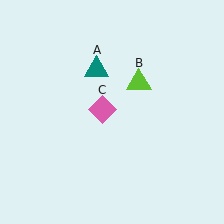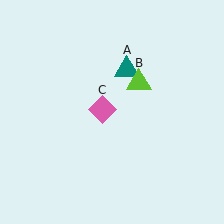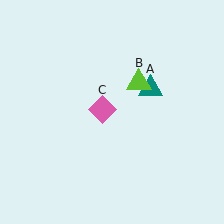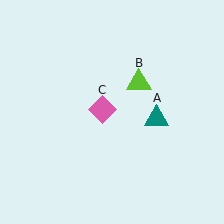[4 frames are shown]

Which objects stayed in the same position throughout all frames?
Lime triangle (object B) and pink diamond (object C) remained stationary.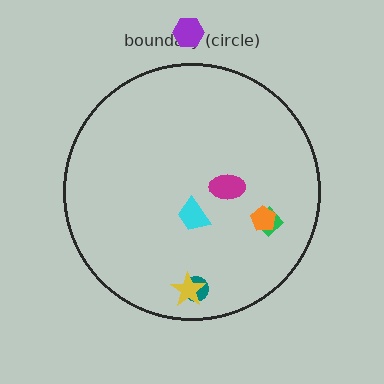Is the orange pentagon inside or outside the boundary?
Inside.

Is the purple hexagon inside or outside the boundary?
Outside.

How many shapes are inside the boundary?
6 inside, 1 outside.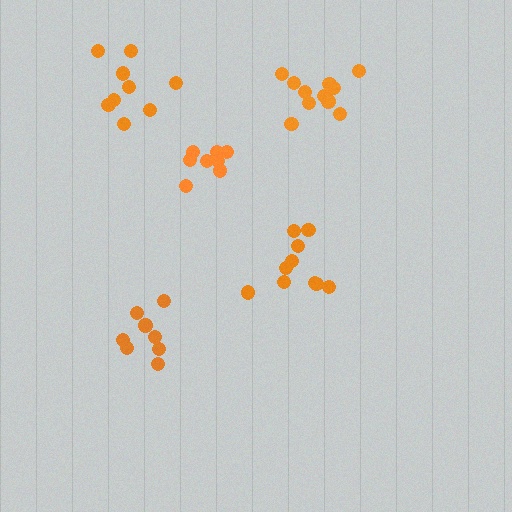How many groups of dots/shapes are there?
There are 5 groups.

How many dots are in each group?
Group 1: 8 dots, Group 2: 10 dots, Group 3: 8 dots, Group 4: 11 dots, Group 5: 9 dots (46 total).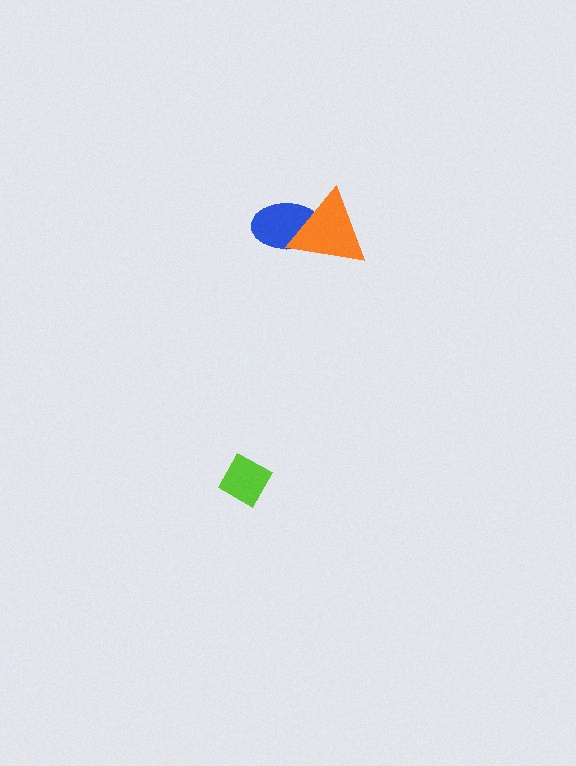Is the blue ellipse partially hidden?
Yes, it is partially covered by another shape.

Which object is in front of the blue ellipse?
The orange triangle is in front of the blue ellipse.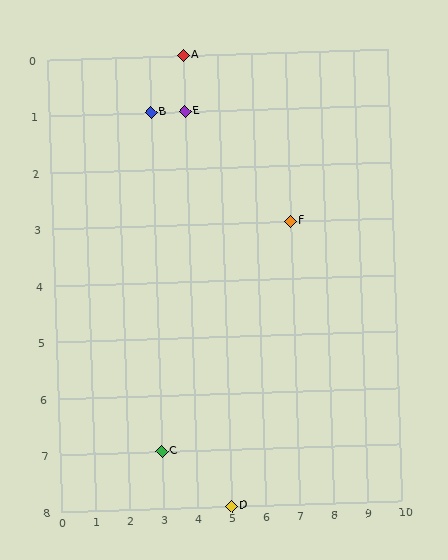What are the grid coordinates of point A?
Point A is at grid coordinates (4, 0).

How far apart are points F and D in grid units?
Points F and D are 2 columns and 5 rows apart (about 5.4 grid units diagonally).